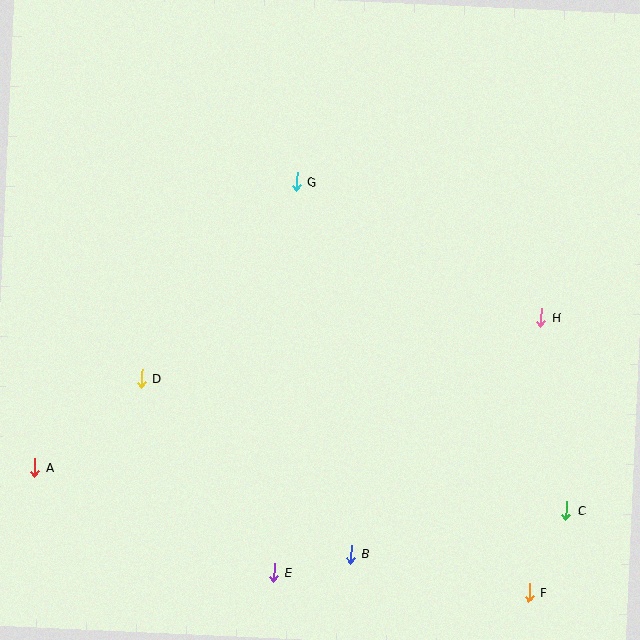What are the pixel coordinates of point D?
Point D is at (141, 378).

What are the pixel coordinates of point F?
Point F is at (529, 592).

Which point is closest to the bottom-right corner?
Point F is closest to the bottom-right corner.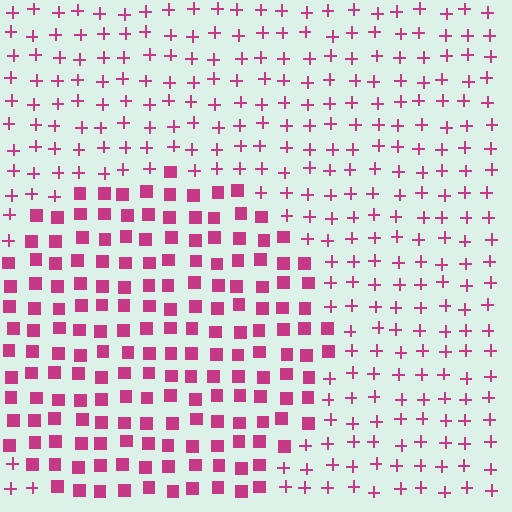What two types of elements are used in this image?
The image uses squares inside the circle region and plus signs outside it.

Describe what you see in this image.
The image is filled with small magenta elements arranged in a uniform grid. A circle-shaped region contains squares, while the surrounding area contains plus signs. The boundary is defined purely by the change in element shape.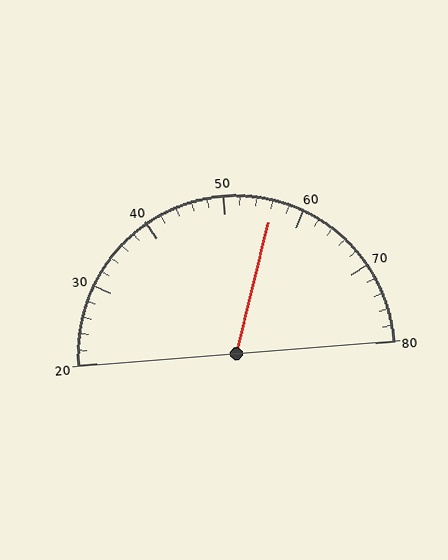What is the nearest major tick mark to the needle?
The nearest major tick mark is 60.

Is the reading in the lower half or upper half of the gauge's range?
The reading is in the upper half of the range (20 to 80).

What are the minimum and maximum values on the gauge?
The gauge ranges from 20 to 80.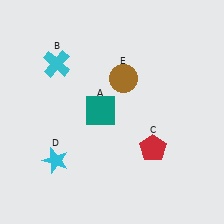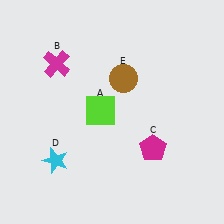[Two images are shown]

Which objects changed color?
A changed from teal to lime. B changed from cyan to magenta. C changed from red to magenta.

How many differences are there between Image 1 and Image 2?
There are 3 differences between the two images.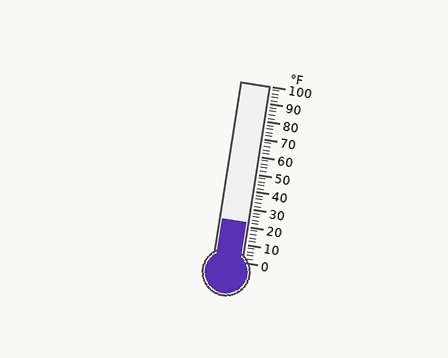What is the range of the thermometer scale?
The thermometer scale ranges from 0°F to 100°F.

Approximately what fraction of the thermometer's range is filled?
The thermometer is filled to approximately 20% of its range.